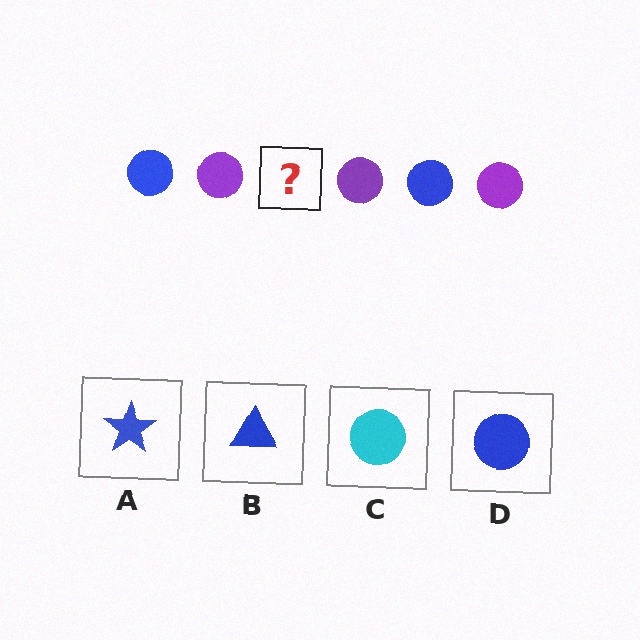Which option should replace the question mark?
Option D.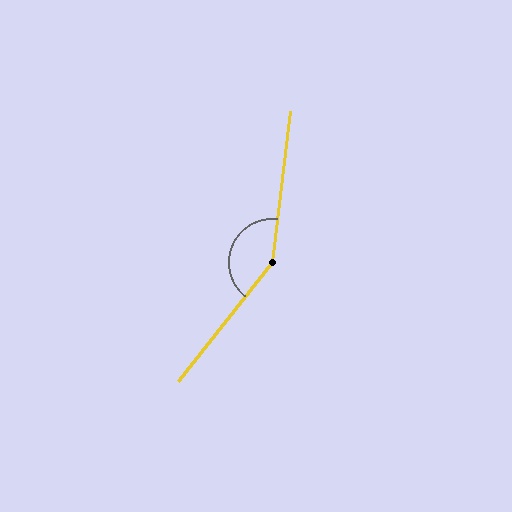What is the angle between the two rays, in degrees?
Approximately 149 degrees.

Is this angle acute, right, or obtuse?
It is obtuse.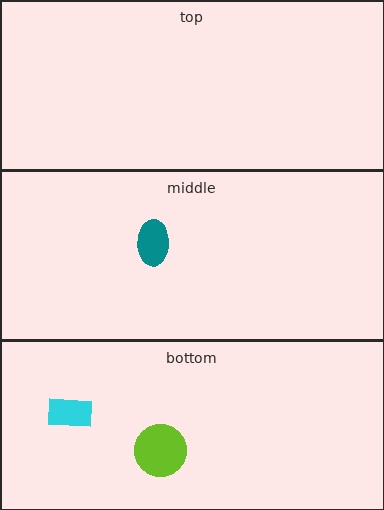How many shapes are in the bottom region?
2.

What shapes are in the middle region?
The teal ellipse.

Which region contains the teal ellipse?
The middle region.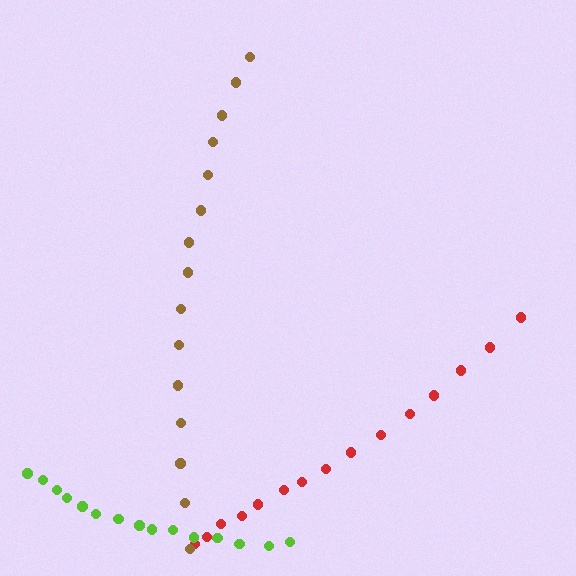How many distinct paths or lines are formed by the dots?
There are 3 distinct paths.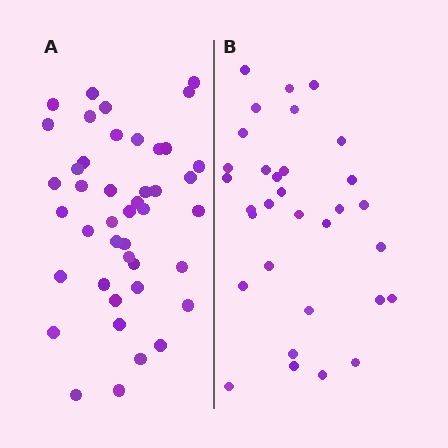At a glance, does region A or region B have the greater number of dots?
Region A (the left region) has more dots.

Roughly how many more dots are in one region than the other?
Region A has roughly 12 or so more dots than region B.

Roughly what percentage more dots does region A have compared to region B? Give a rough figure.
About 35% more.